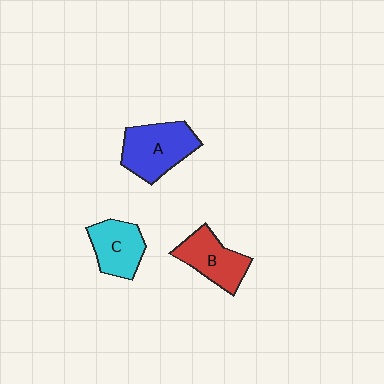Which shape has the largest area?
Shape A (blue).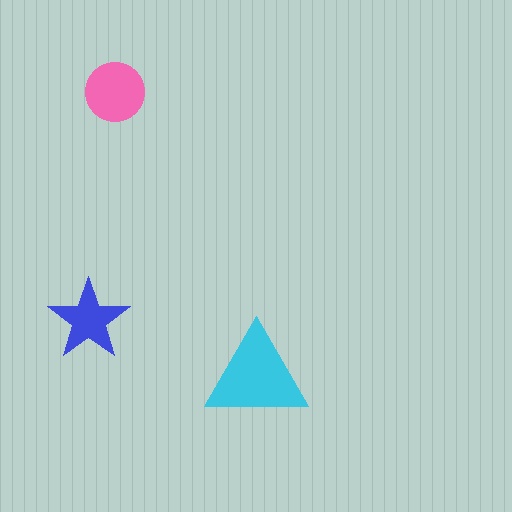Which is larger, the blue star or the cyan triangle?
The cyan triangle.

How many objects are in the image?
There are 3 objects in the image.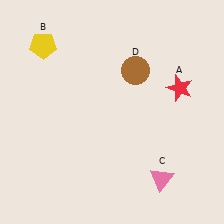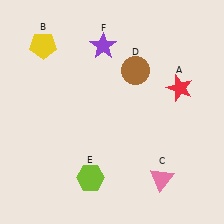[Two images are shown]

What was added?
A lime hexagon (E), a purple star (F) were added in Image 2.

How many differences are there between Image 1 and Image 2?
There are 2 differences between the two images.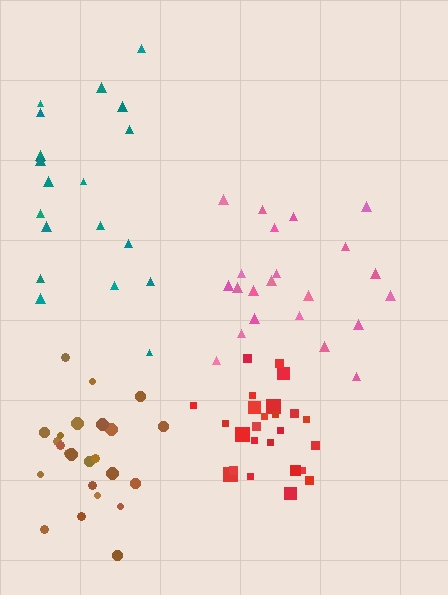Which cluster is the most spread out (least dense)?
Teal.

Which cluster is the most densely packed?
Red.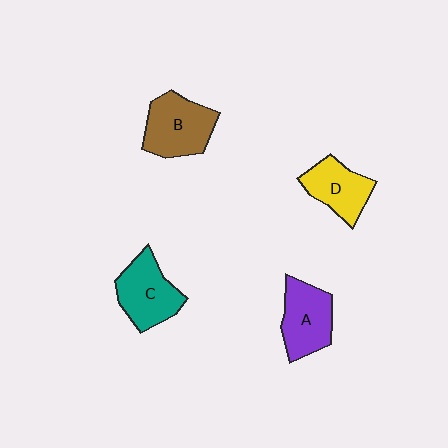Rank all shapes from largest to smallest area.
From largest to smallest: B (brown), C (teal), A (purple), D (yellow).